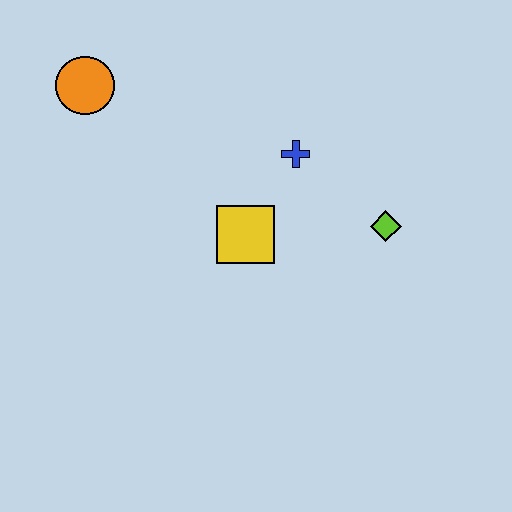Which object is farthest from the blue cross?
The orange circle is farthest from the blue cross.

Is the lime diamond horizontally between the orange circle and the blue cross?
No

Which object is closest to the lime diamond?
The blue cross is closest to the lime diamond.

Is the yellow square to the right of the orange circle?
Yes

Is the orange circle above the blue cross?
Yes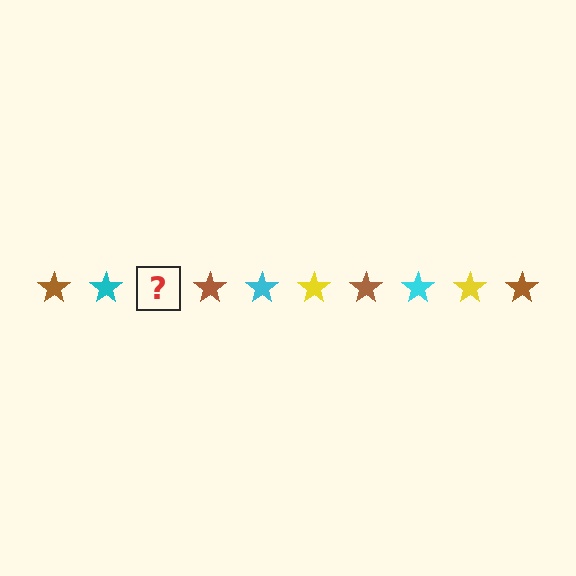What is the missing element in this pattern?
The missing element is a yellow star.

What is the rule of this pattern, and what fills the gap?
The rule is that the pattern cycles through brown, cyan, yellow stars. The gap should be filled with a yellow star.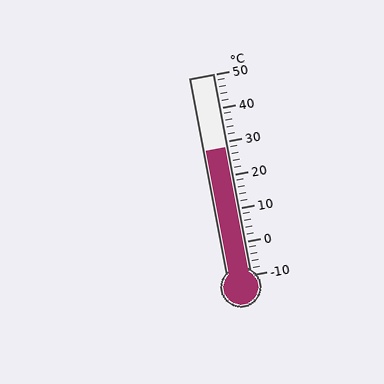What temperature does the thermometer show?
The thermometer shows approximately 28°C.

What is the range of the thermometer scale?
The thermometer scale ranges from -10°C to 50°C.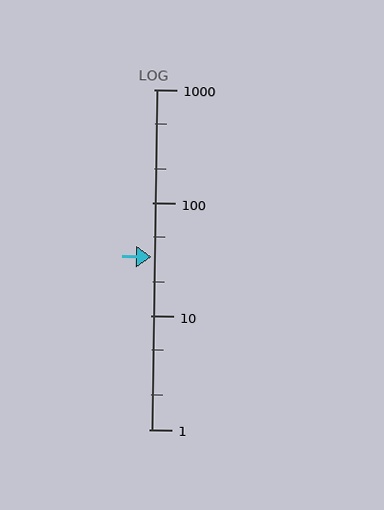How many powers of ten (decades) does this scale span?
The scale spans 3 decades, from 1 to 1000.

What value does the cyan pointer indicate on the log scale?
The pointer indicates approximately 33.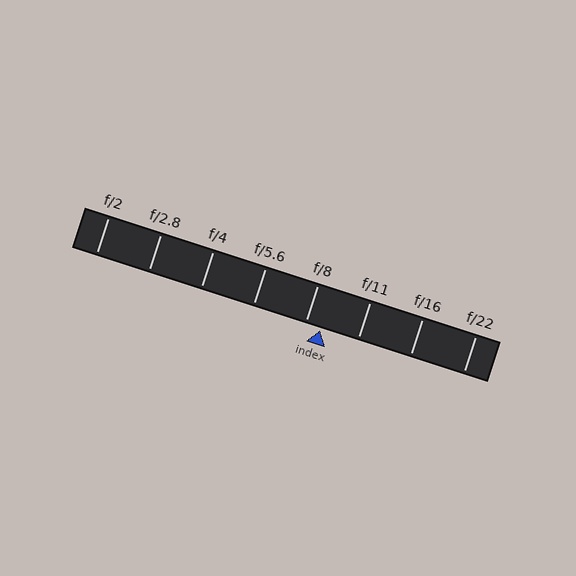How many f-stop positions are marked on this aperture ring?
There are 8 f-stop positions marked.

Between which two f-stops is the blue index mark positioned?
The index mark is between f/8 and f/11.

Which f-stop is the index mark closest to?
The index mark is closest to f/8.